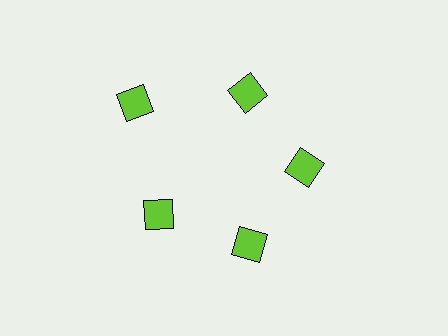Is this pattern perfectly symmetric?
No. The 5 lime diamonds are arranged in a ring, but one element near the 10 o'clock position is pushed outward from the center, breaking the 5-fold rotational symmetry.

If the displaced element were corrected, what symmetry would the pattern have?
It would have 5-fold rotational symmetry — the pattern would map onto itself every 72 degrees.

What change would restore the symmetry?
The symmetry would be restored by moving it inward, back onto the ring so that all 5 diamonds sit at equal angles and equal distance from the center.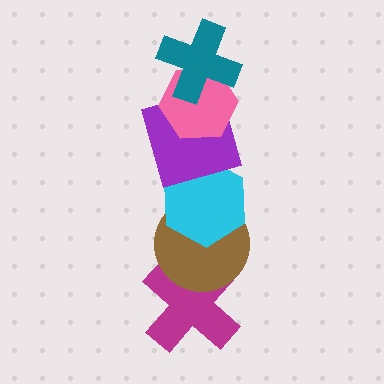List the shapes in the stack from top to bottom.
From top to bottom: the teal cross, the pink hexagon, the purple square, the cyan hexagon, the brown circle, the magenta cross.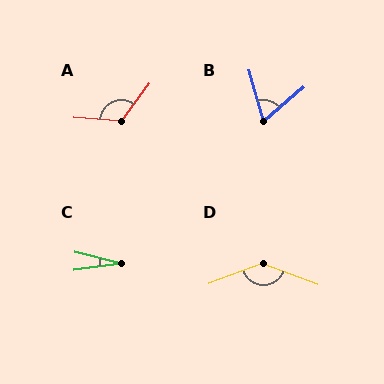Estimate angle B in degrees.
Approximately 65 degrees.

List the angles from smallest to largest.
C (21°), B (65°), A (122°), D (139°).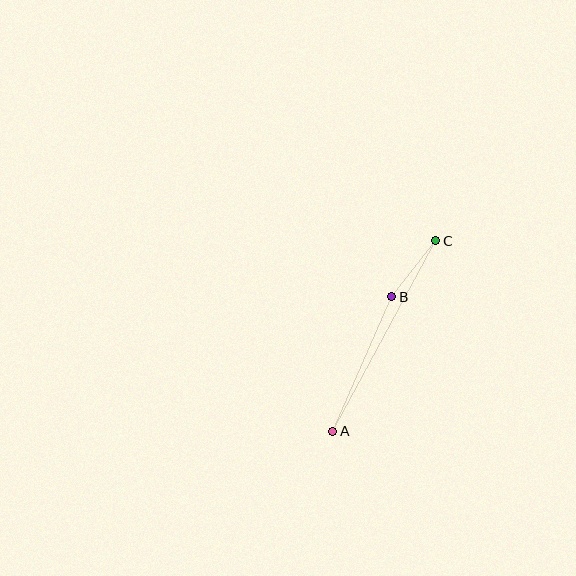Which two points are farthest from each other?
Points A and C are farthest from each other.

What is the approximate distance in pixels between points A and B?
The distance between A and B is approximately 147 pixels.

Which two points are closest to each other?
Points B and C are closest to each other.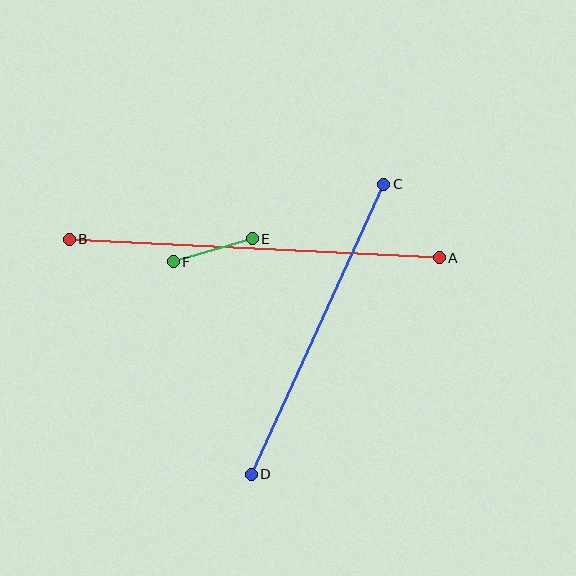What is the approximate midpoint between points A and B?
The midpoint is at approximately (254, 249) pixels.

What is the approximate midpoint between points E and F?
The midpoint is at approximately (213, 250) pixels.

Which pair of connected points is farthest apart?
Points A and B are farthest apart.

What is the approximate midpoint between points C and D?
The midpoint is at approximately (318, 329) pixels.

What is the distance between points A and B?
The distance is approximately 370 pixels.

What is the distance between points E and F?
The distance is approximately 82 pixels.